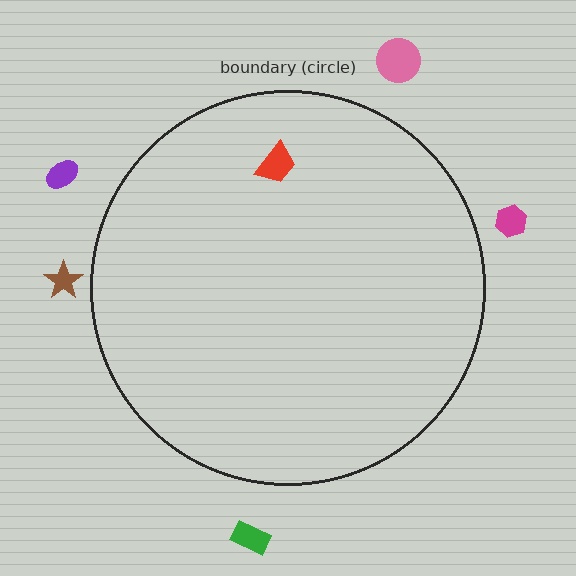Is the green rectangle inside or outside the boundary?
Outside.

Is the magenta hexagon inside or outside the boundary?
Outside.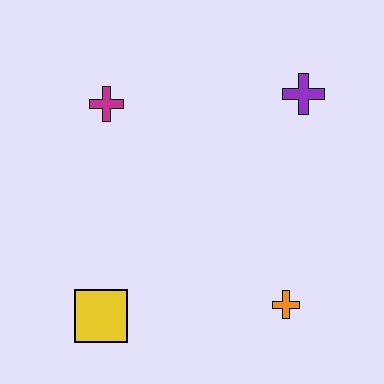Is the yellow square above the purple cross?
No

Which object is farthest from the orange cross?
The magenta cross is farthest from the orange cross.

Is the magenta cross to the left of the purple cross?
Yes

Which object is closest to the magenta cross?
The purple cross is closest to the magenta cross.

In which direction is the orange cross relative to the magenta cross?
The orange cross is below the magenta cross.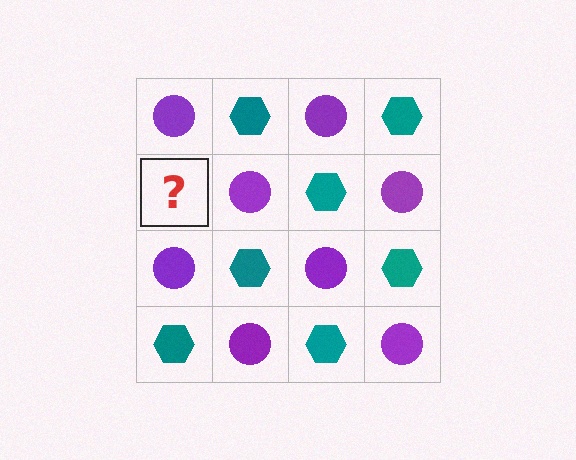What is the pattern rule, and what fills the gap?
The rule is that it alternates purple circle and teal hexagon in a checkerboard pattern. The gap should be filled with a teal hexagon.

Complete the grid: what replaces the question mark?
The question mark should be replaced with a teal hexagon.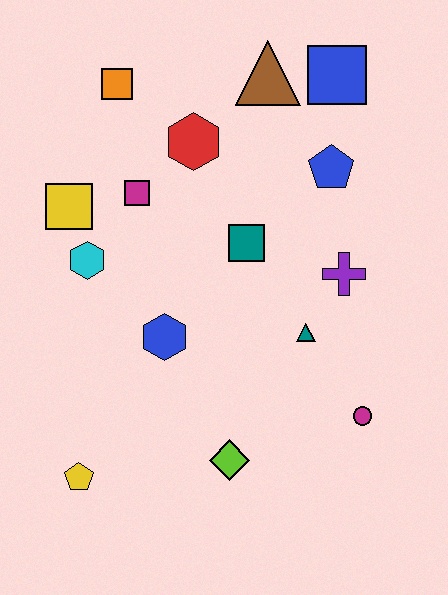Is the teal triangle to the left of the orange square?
No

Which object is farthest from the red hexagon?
The yellow pentagon is farthest from the red hexagon.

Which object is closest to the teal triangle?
The purple cross is closest to the teal triangle.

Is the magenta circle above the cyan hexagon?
No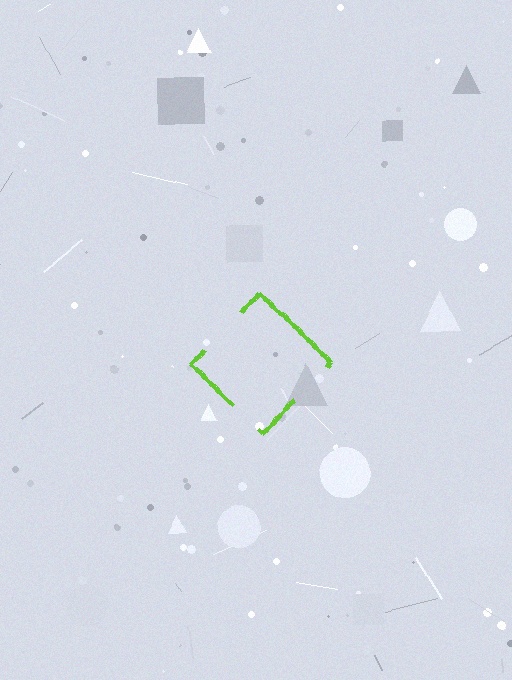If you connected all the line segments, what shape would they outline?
They would outline a diamond.